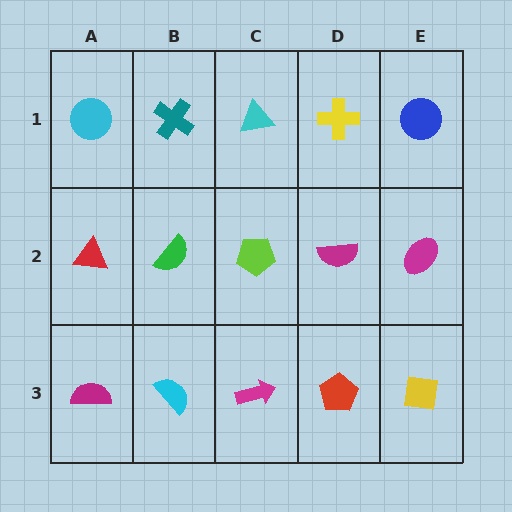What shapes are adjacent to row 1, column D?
A magenta semicircle (row 2, column D), a cyan triangle (row 1, column C), a blue circle (row 1, column E).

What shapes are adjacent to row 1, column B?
A green semicircle (row 2, column B), a cyan circle (row 1, column A), a cyan triangle (row 1, column C).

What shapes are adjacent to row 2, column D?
A yellow cross (row 1, column D), a red pentagon (row 3, column D), a lime pentagon (row 2, column C), a magenta ellipse (row 2, column E).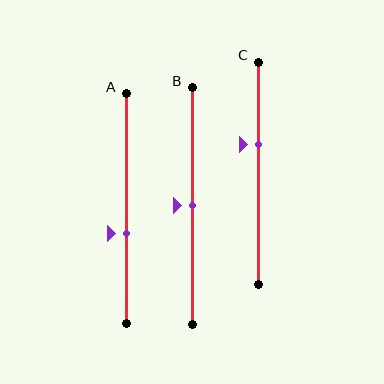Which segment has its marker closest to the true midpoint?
Segment B has its marker closest to the true midpoint.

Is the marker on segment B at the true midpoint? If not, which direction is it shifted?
Yes, the marker on segment B is at the true midpoint.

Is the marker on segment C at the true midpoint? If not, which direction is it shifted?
No, the marker on segment C is shifted upward by about 13% of the segment length.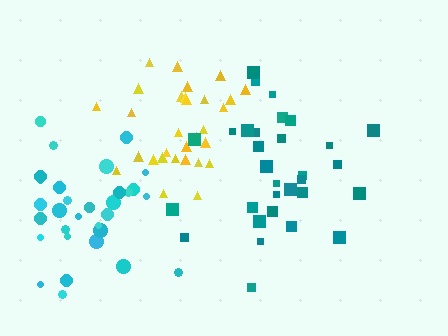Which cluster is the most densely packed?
Yellow.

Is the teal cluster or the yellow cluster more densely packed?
Yellow.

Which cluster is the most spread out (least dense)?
Teal.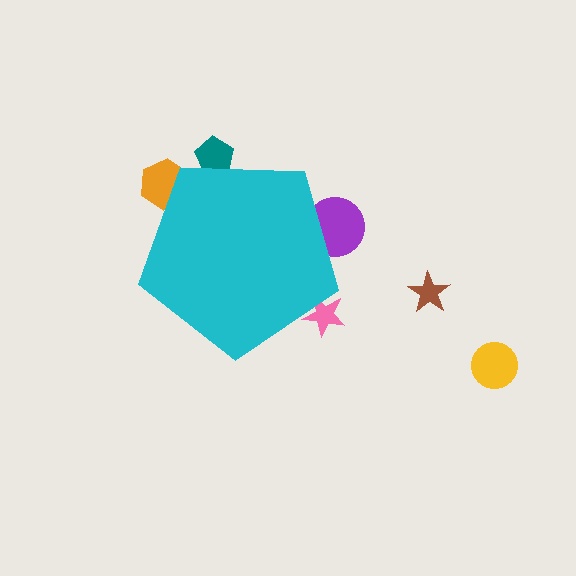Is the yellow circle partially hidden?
No, the yellow circle is fully visible.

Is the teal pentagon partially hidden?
Yes, the teal pentagon is partially hidden behind the cyan pentagon.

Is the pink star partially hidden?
Yes, the pink star is partially hidden behind the cyan pentagon.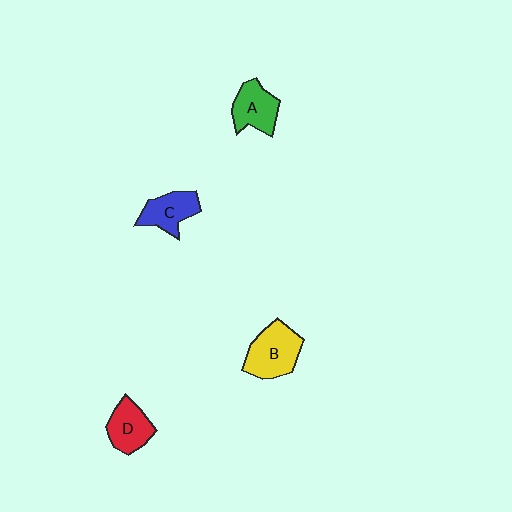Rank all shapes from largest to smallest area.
From largest to smallest: B (yellow), A (green), D (red), C (blue).